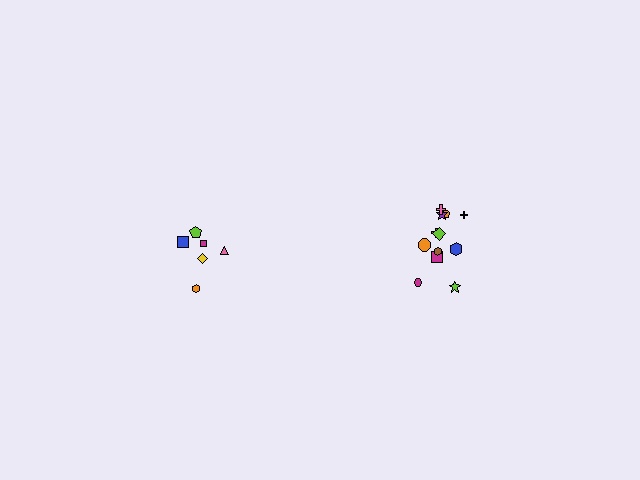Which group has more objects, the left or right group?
The right group.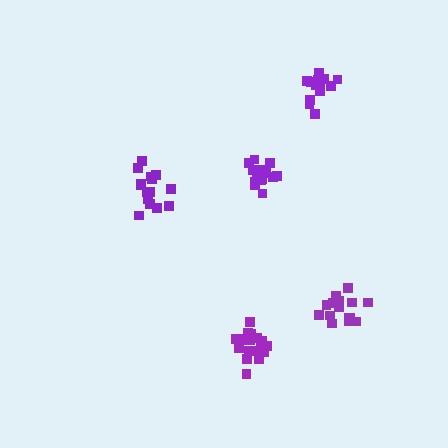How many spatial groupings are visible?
There are 5 spatial groupings.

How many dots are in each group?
Group 1: 18 dots, Group 2: 15 dots, Group 3: 17 dots, Group 4: 20 dots, Group 5: 17 dots (87 total).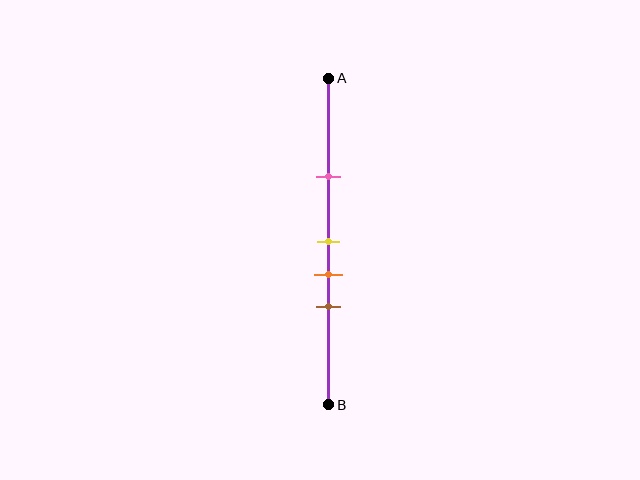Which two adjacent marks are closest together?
The yellow and orange marks are the closest adjacent pair.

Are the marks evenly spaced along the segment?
No, the marks are not evenly spaced.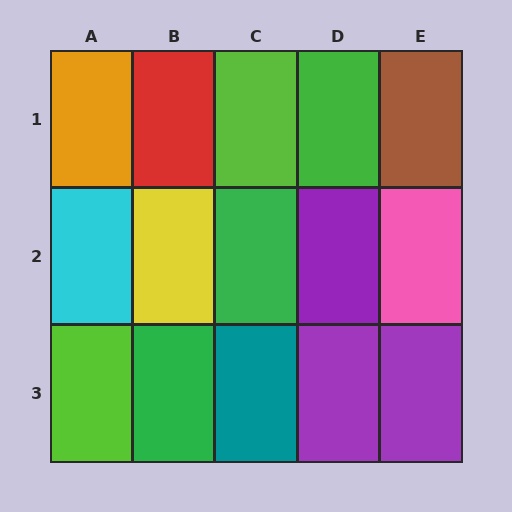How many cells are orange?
1 cell is orange.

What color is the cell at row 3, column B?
Green.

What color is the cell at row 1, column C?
Lime.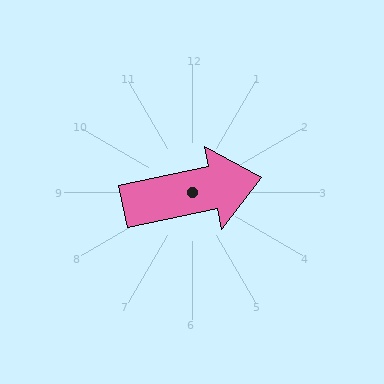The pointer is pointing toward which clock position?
Roughly 3 o'clock.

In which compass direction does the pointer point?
East.